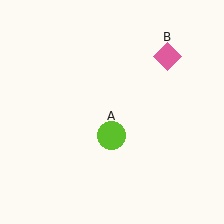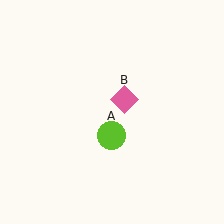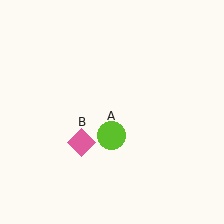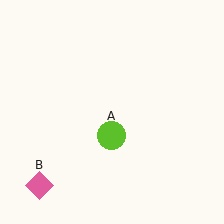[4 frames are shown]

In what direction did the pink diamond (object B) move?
The pink diamond (object B) moved down and to the left.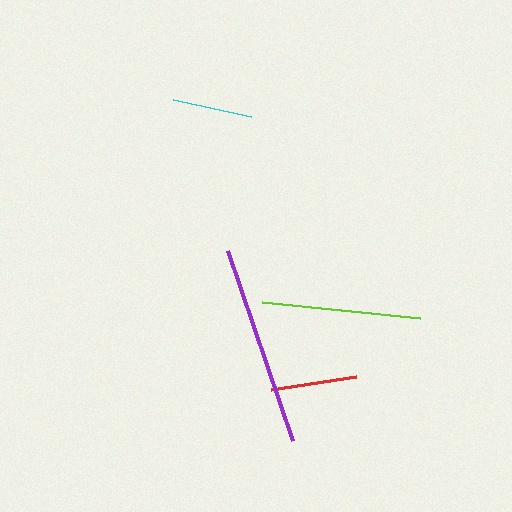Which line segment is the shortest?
The cyan line is the shortest at approximately 80 pixels.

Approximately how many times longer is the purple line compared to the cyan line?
The purple line is approximately 2.5 times the length of the cyan line.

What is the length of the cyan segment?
The cyan segment is approximately 80 pixels long.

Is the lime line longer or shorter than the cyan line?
The lime line is longer than the cyan line.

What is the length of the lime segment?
The lime segment is approximately 159 pixels long.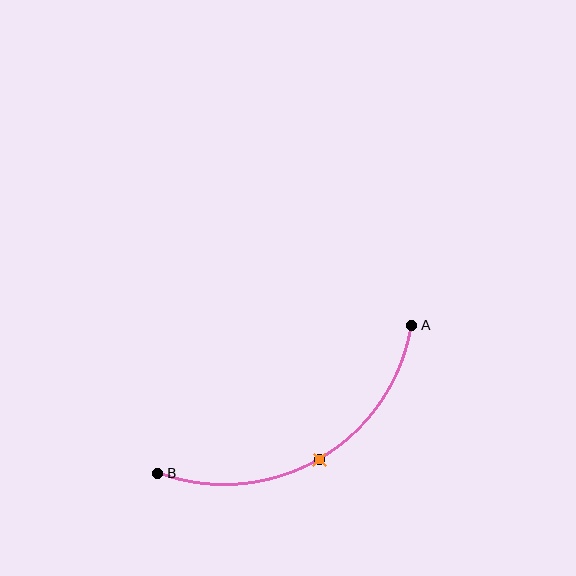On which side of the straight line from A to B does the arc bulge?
The arc bulges below the straight line connecting A and B.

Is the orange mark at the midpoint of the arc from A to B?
Yes. The orange mark lies on the arc at equal arc-length from both A and B — it is the arc midpoint.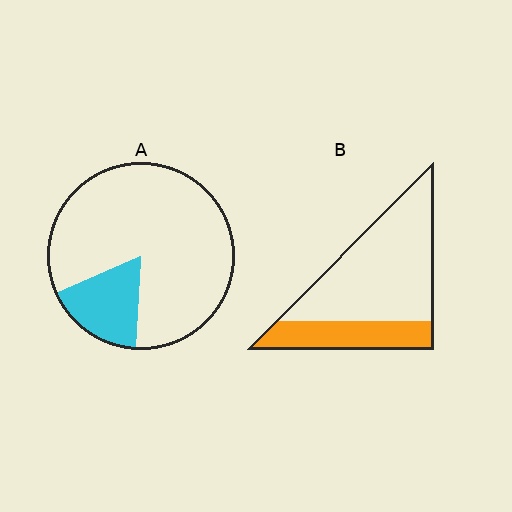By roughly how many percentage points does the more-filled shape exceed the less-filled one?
By roughly 10 percentage points (B over A).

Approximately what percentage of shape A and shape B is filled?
A is approximately 20% and B is approximately 30%.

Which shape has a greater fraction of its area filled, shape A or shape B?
Shape B.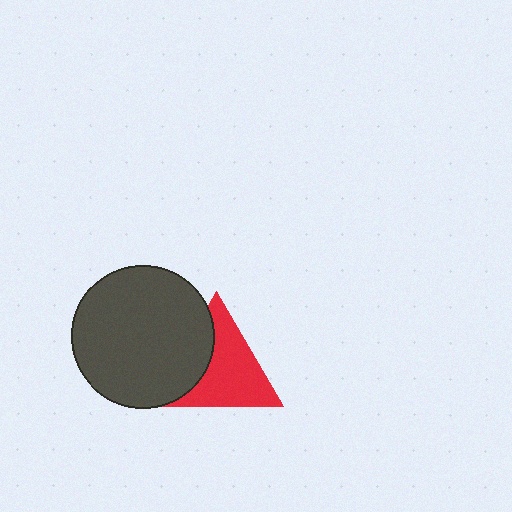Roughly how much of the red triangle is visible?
Most of it is visible (roughly 67%).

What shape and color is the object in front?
The object in front is a dark gray circle.